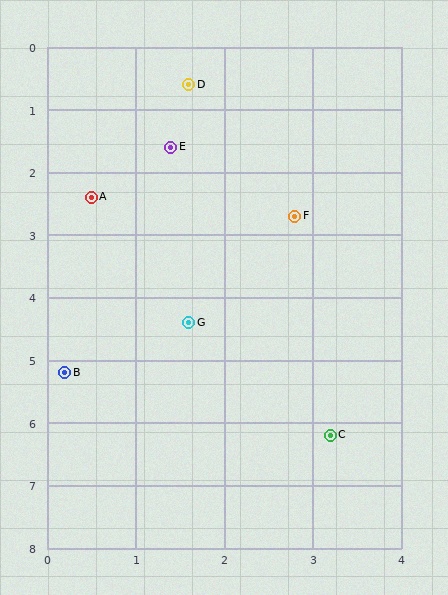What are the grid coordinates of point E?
Point E is at approximately (1.4, 1.6).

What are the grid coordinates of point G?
Point G is at approximately (1.6, 4.4).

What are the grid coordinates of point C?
Point C is at approximately (3.2, 6.2).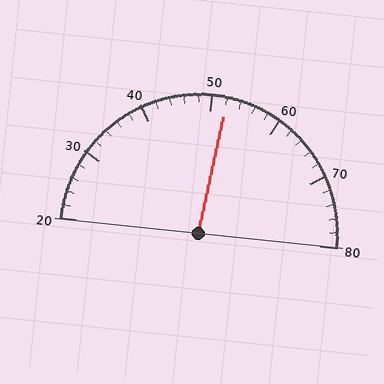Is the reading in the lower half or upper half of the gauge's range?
The reading is in the upper half of the range (20 to 80).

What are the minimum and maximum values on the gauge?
The gauge ranges from 20 to 80.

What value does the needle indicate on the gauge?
The needle indicates approximately 52.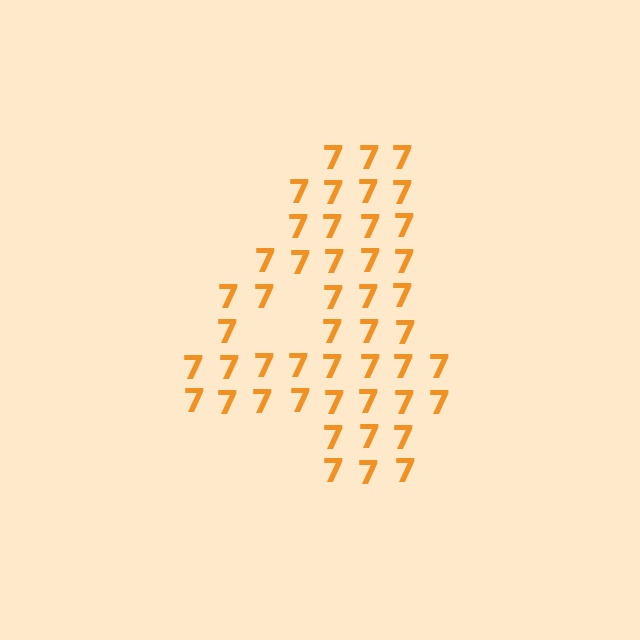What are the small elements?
The small elements are digit 7's.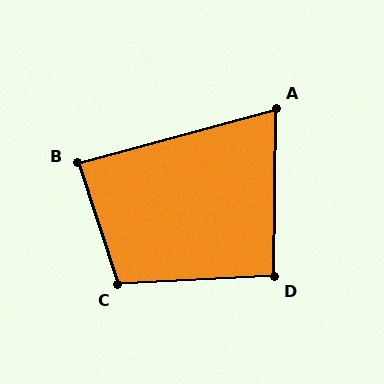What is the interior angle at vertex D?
Approximately 93 degrees (approximately right).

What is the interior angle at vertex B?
Approximately 87 degrees (approximately right).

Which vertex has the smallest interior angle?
A, at approximately 74 degrees.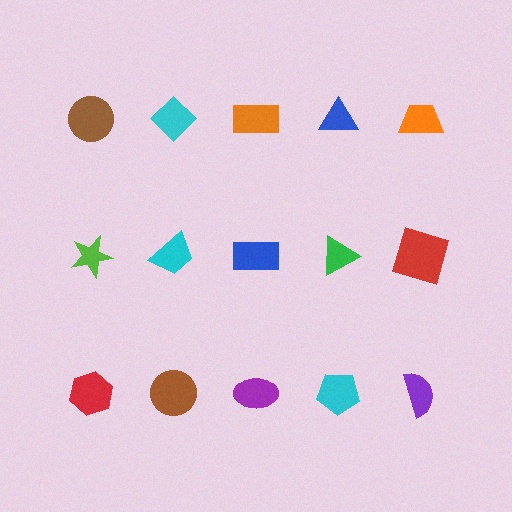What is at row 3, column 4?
A cyan pentagon.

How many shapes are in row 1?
5 shapes.